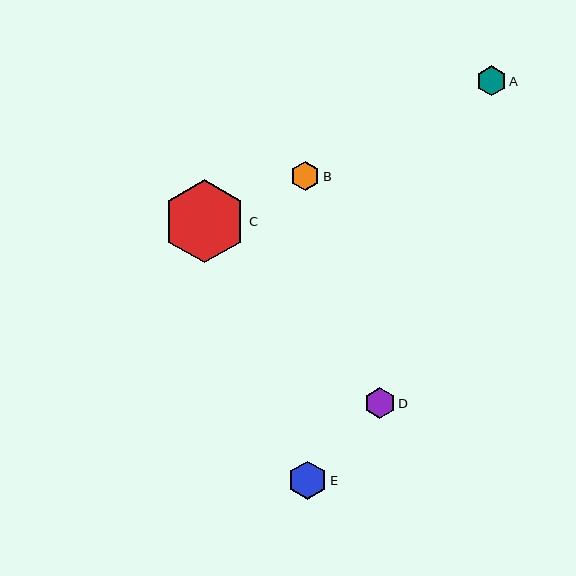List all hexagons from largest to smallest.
From largest to smallest: C, E, D, A, B.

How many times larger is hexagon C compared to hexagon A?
Hexagon C is approximately 2.8 times the size of hexagon A.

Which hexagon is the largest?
Hexagon C is the largest with a size of approximately 83 pixels.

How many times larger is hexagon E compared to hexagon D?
Hexagon E is approximately 1.2 times the size of hexagon D.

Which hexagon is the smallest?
Hexagon B is the smallest with a size of approximately 29 pixels.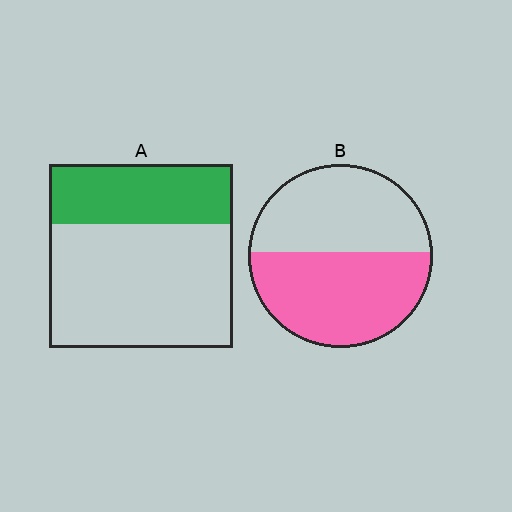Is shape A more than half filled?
No.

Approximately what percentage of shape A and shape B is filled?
A is approximately 35% and B is approximately 55%.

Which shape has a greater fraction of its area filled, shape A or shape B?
Shape B.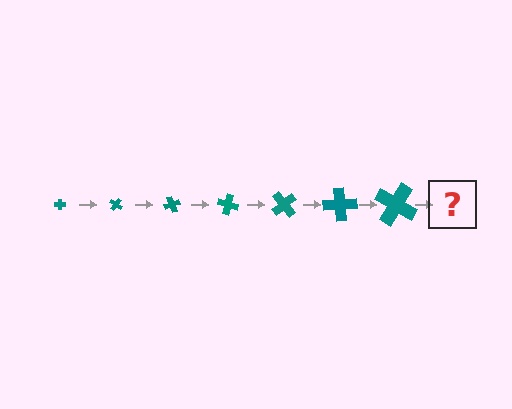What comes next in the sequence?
The next element should be a cross, larger than the previous one and rotated 245 degrees from the start.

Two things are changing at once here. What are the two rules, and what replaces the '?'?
The two rules are that the cross grows larger each step and it rotates 35 degrees each step. The '?' should be a cross, larger than the previous one and rotated 245 degrees from the start.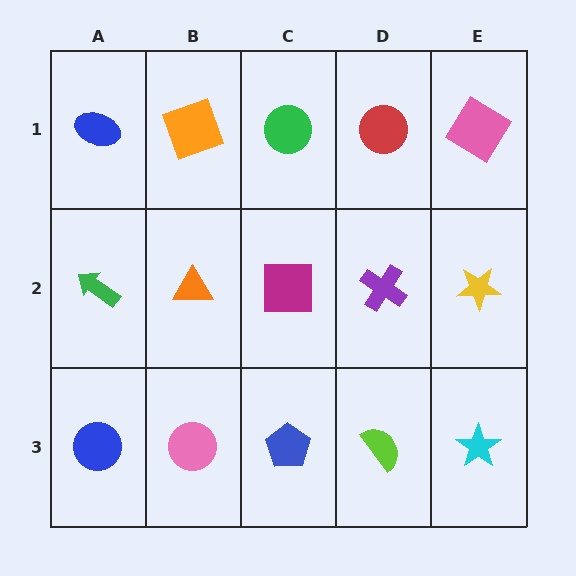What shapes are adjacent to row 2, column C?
A green circle (row 1, column C), a blue pentagon (row 3, column C), an orange triangle (row 2, column B), a purple cross (row 2, column D).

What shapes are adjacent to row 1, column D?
A purple cross (row 2, column D), a green circle (row 1, column C), a pink diamond (row 1, column E).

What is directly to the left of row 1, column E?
A red circle.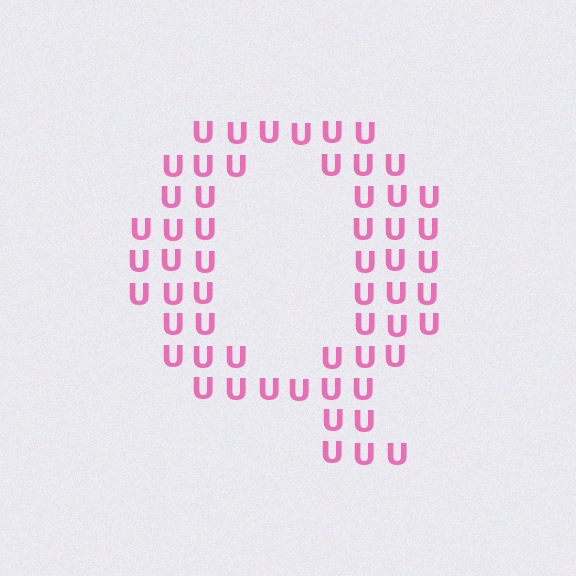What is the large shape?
The large shape is the letter Q.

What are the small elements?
The small elements are letter U's.